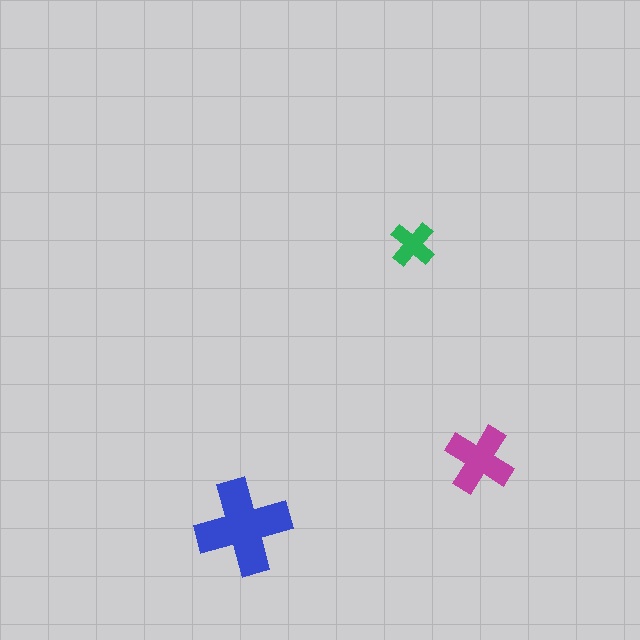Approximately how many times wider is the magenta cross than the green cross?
About 1.5 times wider.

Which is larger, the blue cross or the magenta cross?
The blue one.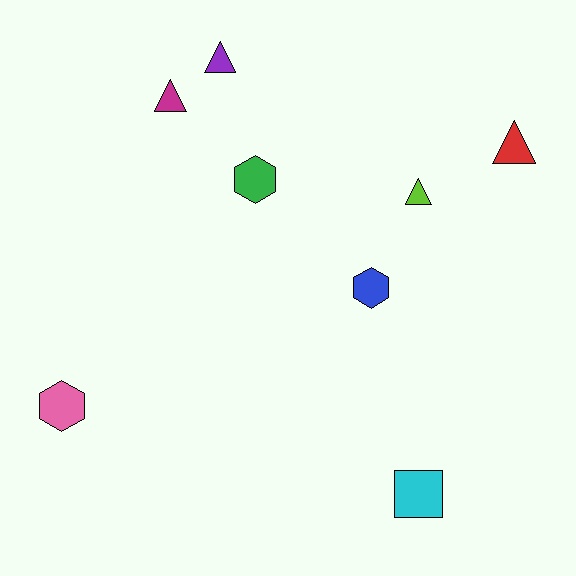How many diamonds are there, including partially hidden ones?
There are no diamonds.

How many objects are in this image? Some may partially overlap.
There are 8 objects.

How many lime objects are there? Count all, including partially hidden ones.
There is 1 lime object.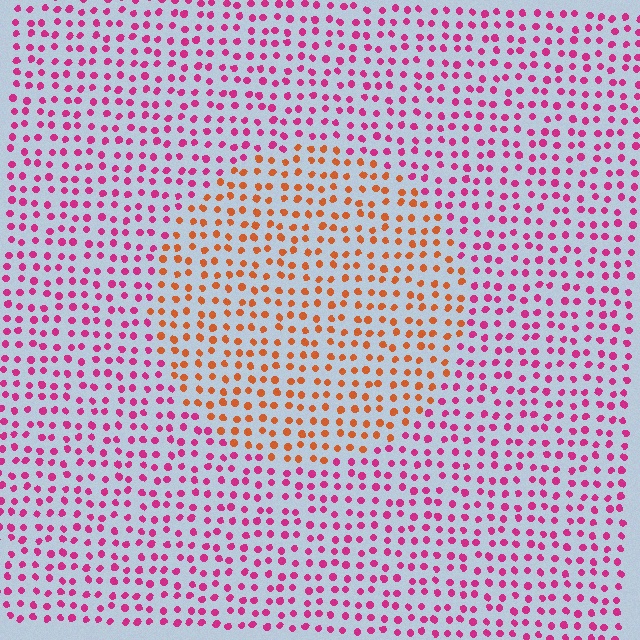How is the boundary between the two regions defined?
The boundary is defined purely by a slight shift in hue (about 52 degrees). Spacing, size, and orientation are identical on both sides.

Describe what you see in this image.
The image is filled with small magenta elements in a uniform arrangement. A circle-shaped region is visible where the elements are tinted to a slightly different hue, forming a subtle color boundary.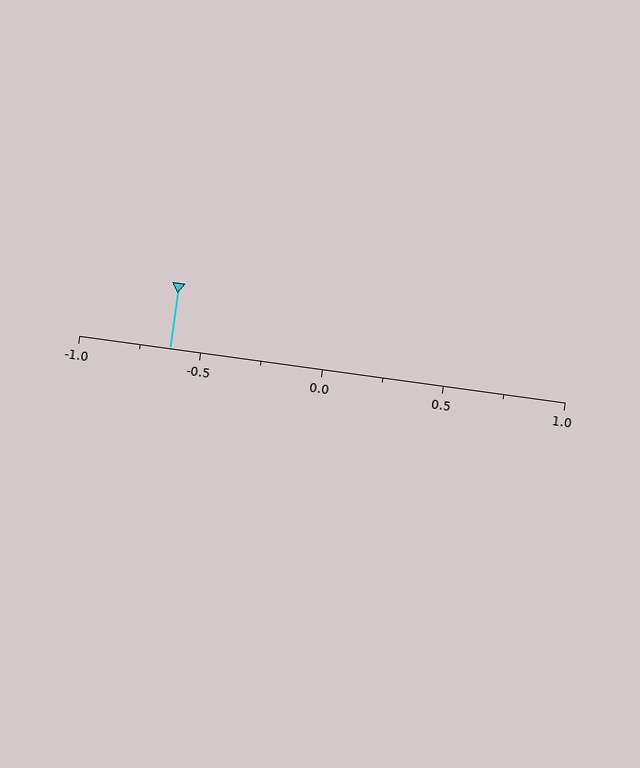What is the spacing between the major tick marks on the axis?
The major ticks are spaced 0.5 apart.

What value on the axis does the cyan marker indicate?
The marker indicates approximately -0.62.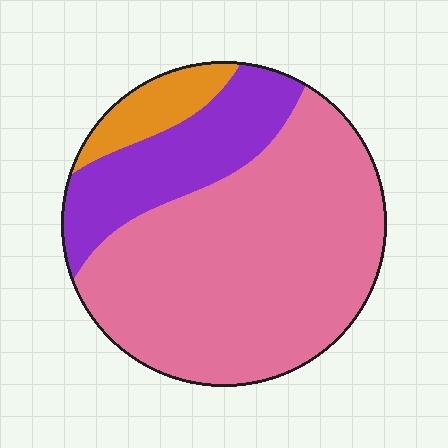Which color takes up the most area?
Pink, at roughly 70%.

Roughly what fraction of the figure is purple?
Purple takes up less than a quarter of the figure.